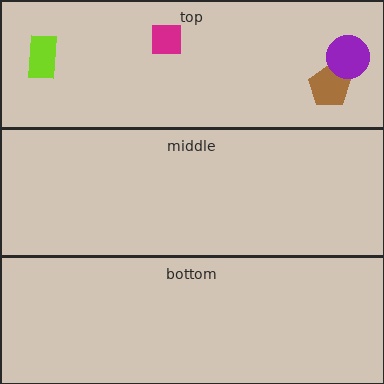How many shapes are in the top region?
4.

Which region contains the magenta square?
The top region.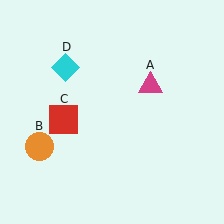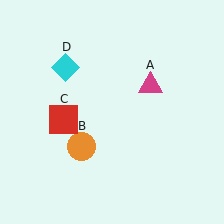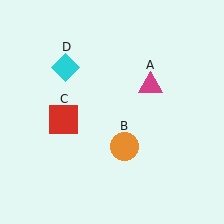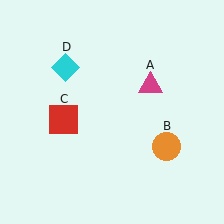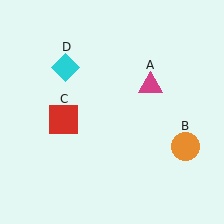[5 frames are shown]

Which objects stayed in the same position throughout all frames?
Magenta triangle (object A) and red square (object C) and cyan diamond (object D) remained stationary.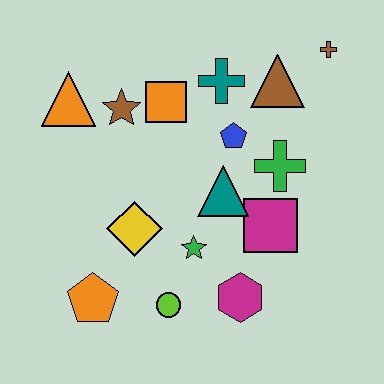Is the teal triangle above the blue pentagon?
No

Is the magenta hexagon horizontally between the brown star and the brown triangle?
Yes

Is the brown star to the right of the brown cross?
No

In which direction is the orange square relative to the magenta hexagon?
The orange square is above the magenta hexagon.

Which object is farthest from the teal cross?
The orange pentagon is farthest from the teal cross.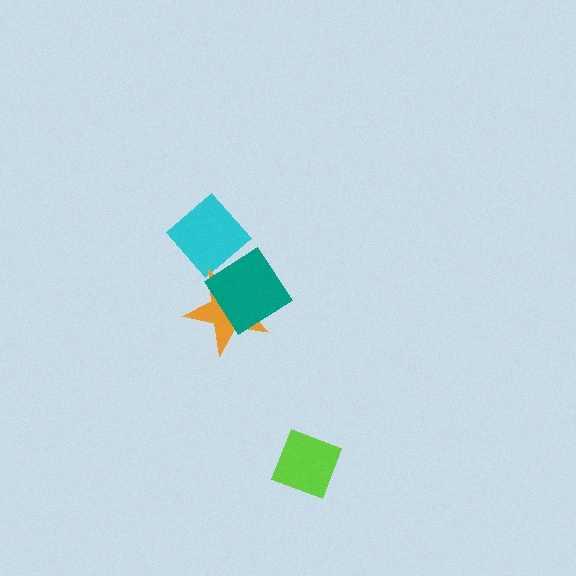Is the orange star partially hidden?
Yes, it is partially covered by another shape.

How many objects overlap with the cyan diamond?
0 objects overlap with the cyan diamond.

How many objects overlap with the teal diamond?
1 object overlaps with the teal diamond.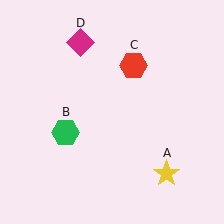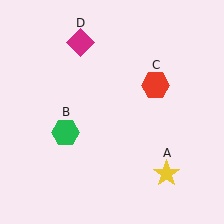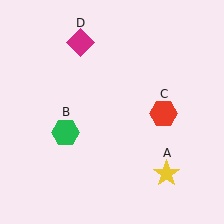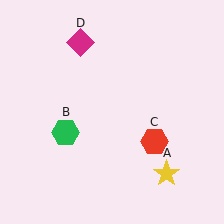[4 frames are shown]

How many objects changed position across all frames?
1 object changed position: red hexagon (object C).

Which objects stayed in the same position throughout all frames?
Yellow star (object A) and green hexagon (object B) and magenta diamond (object D) remained stationary.